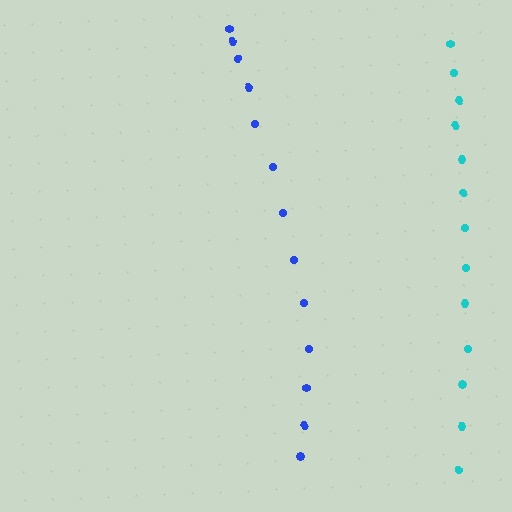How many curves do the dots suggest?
There are 2 distinct paths.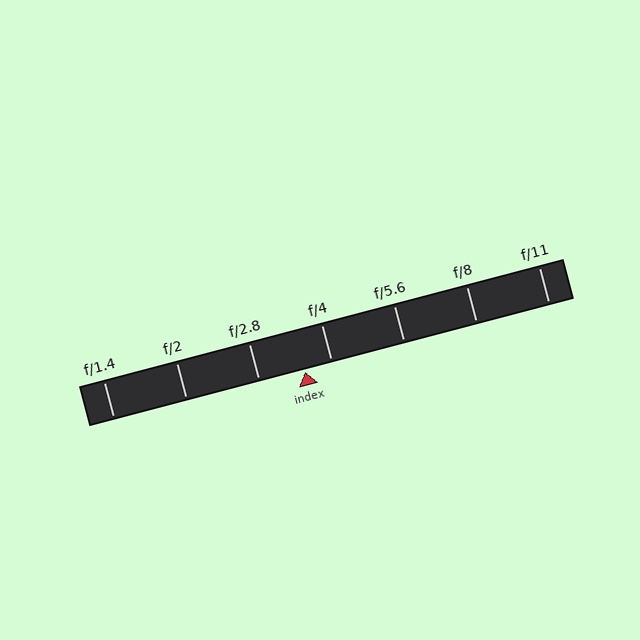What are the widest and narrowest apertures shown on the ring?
The widest aperture shown is f/1.4 and the narrowest is f/11.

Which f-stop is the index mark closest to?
The index mark is closest to f/4.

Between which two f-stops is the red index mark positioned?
The index mark is between f/2.8 and f/4.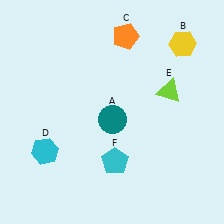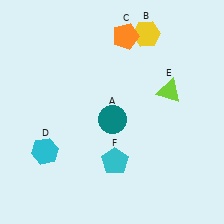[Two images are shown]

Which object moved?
The yellow hexagon (B) moved left.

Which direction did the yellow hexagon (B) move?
The yellow hexagon (B) moved left.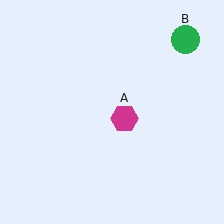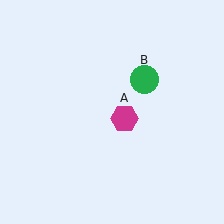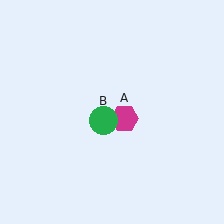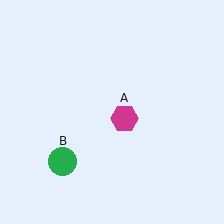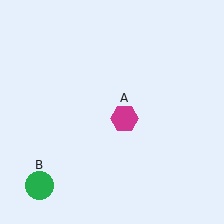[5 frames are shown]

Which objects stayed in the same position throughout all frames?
Magenta hexagon (object A) remained stationary.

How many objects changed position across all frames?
1 object changed position: green circle (object B).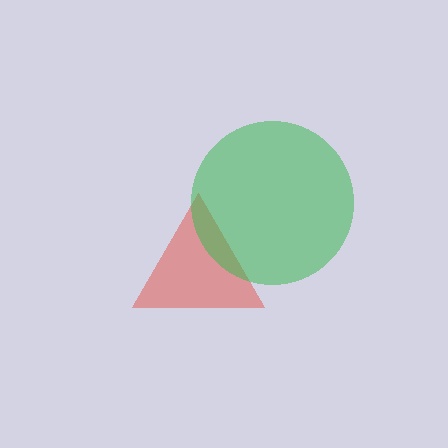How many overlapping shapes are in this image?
There are 2 overlapping shapes in the image.